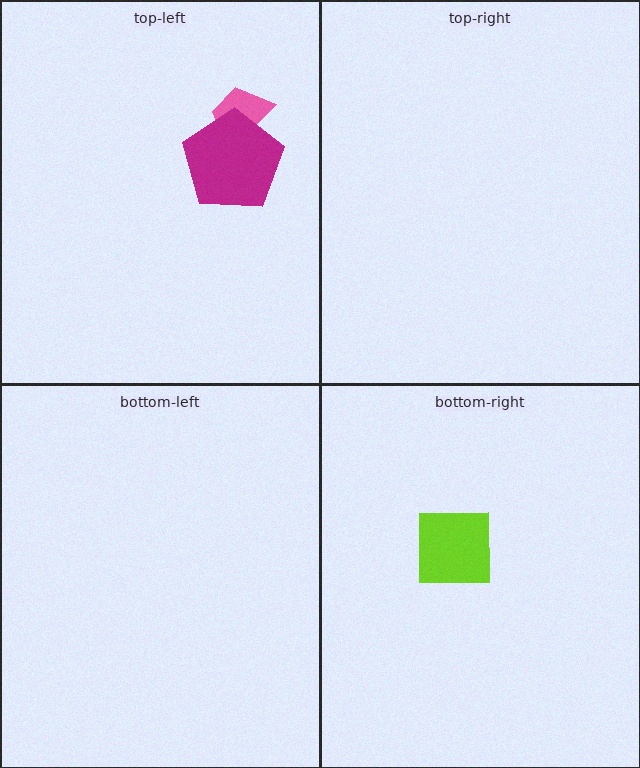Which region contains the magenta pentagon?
The top-left region.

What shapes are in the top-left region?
The pink trapezoid, the magenta pentagon.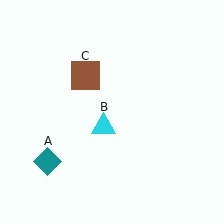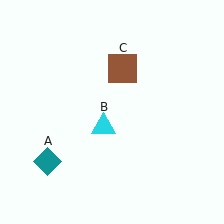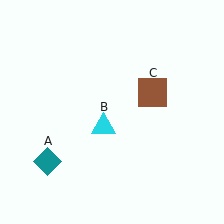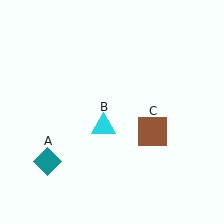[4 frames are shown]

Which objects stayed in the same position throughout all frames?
Teal diamond (object A) and cyan triangle (object B) remained stationary.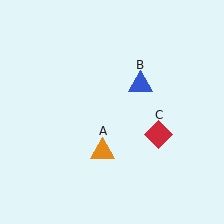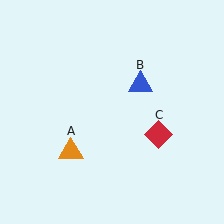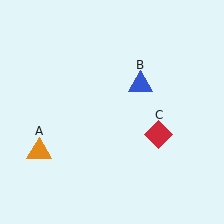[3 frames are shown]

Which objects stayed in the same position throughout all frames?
Blue triangle (object B) and red diamond (object C) remained stationary.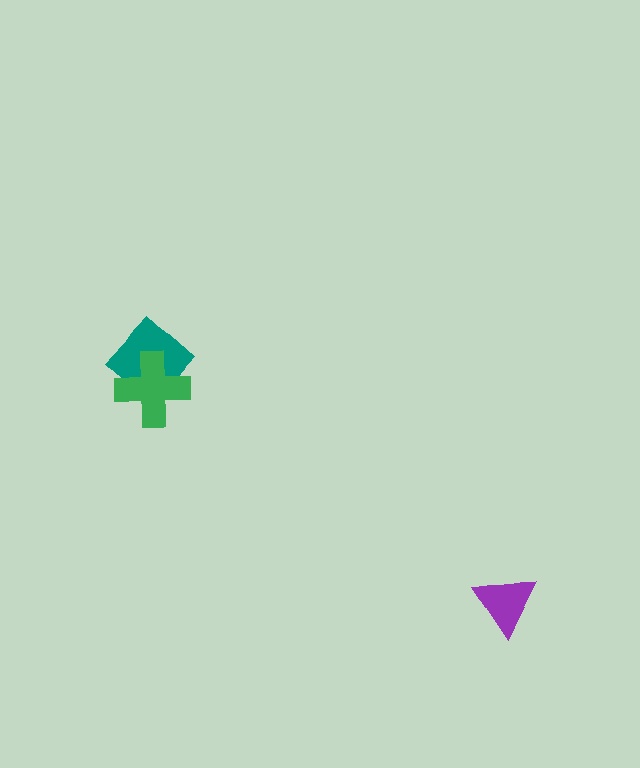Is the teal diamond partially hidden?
Yes, it is partially covered by another shape.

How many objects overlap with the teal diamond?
1 object overlaps with the teal diamond.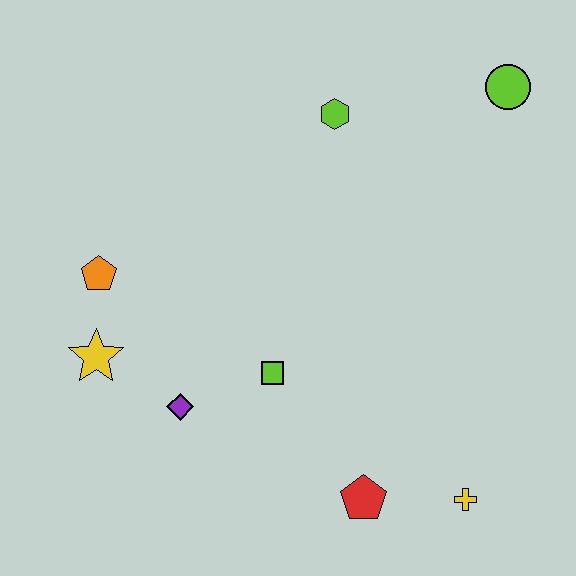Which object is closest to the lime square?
The purple diamond is closest to the lime square.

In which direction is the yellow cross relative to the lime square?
The yellow cross is to the right of the lime square.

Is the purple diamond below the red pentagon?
No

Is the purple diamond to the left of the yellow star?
No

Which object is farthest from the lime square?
The lime circle is farthest from the lime square.